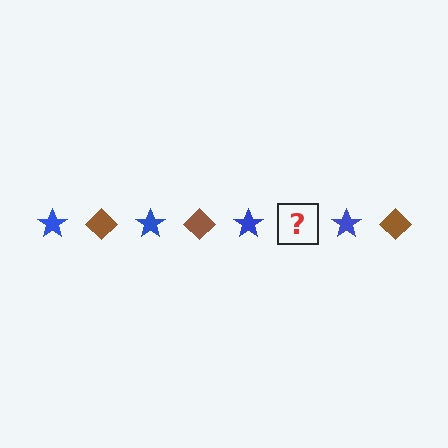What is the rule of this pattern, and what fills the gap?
The rule is that the pattern alternates between blue star and brown diamond. The gap should be filled with a brown diamond.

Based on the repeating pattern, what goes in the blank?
The blank should be a brown diamond.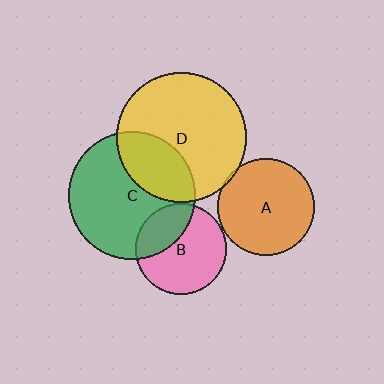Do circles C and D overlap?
Yes.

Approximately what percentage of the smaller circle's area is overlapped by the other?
Approximately 30%.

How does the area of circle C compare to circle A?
Approximately 1.7 times.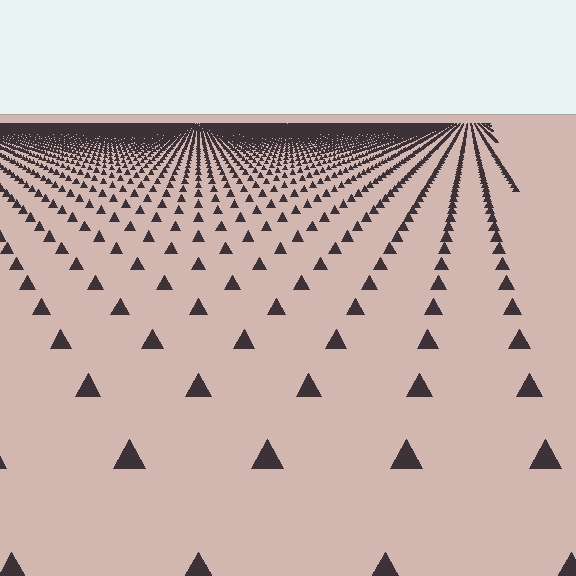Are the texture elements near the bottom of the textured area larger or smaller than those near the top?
Larger. Near the bottom, elements are closer to the viewer and appear at a bigger on-screen size.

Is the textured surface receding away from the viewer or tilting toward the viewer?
The surface is receding away from the viewer. Texture elements get smaller and denser toward the top.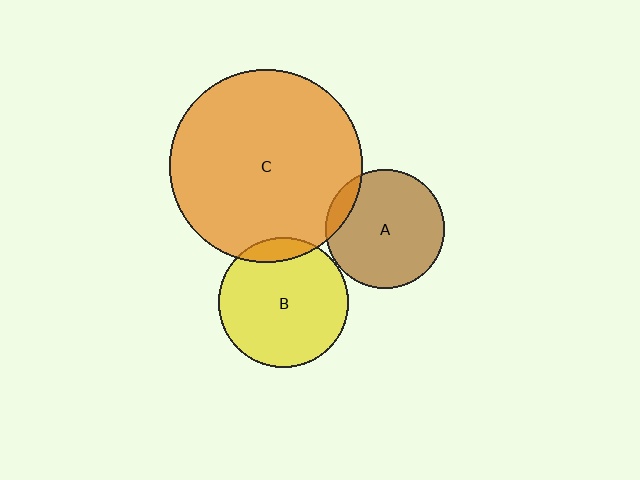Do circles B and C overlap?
Yes.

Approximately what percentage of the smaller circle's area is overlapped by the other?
Approximately 10%.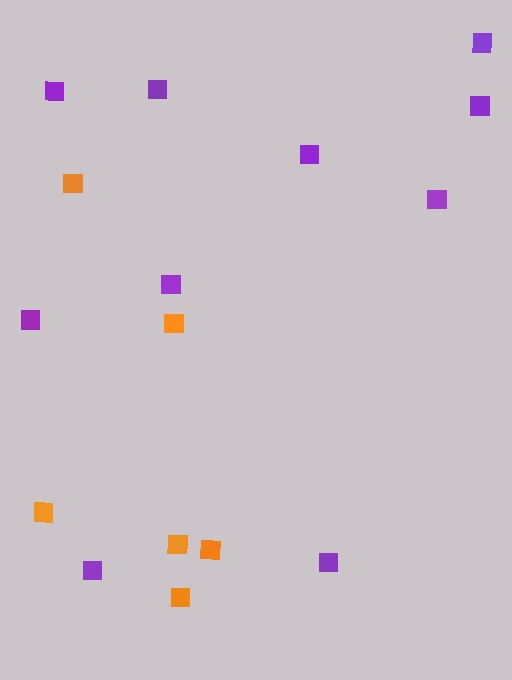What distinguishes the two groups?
There are 2 groups: one group of purple squares (10) and one group of orange squares (6).